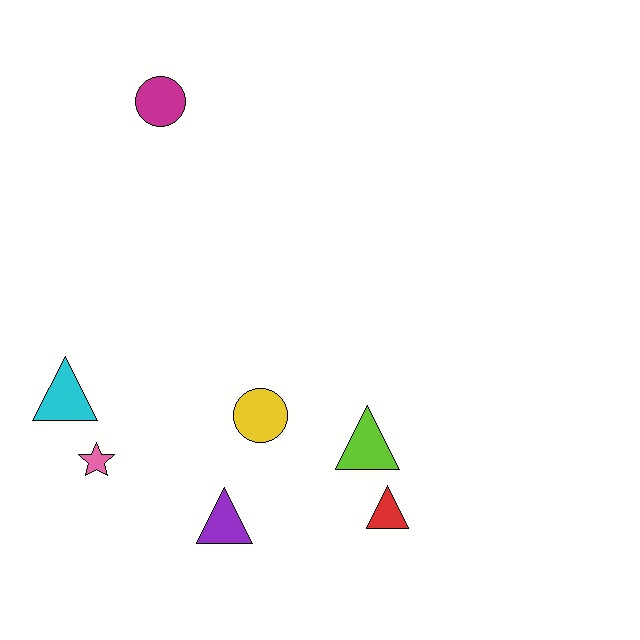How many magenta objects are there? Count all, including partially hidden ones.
There is 1 magenta object.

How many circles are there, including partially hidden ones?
There are 2 circles.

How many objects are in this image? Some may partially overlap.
There are 7 objects.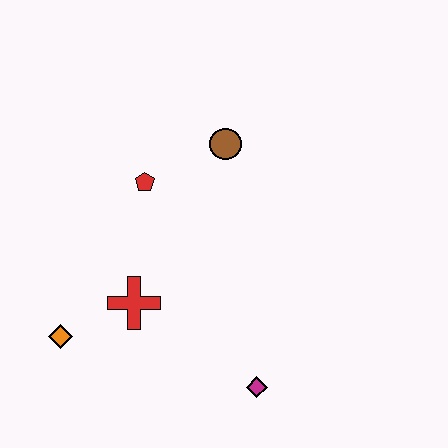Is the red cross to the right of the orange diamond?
Yes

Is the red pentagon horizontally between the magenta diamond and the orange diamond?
Yes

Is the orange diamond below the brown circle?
Yes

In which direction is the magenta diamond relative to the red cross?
The magenta diamond is to the right of the red cross.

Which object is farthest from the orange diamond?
The brown circle is farthest from the orange diamond.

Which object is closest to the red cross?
The orange diamond is closest to the red cross.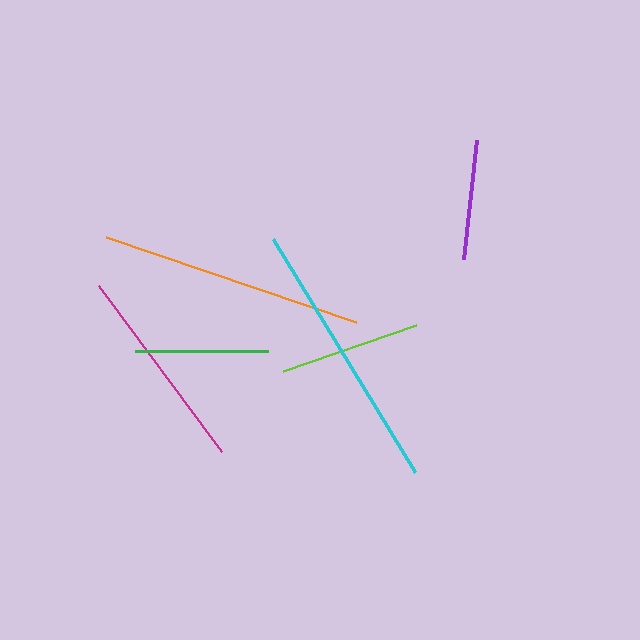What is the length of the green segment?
The green segment is approximately 134 pixels long.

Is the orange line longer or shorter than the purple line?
The orange line is longer than the purple line.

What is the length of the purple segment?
The purple segment is approximately 120 pixels long.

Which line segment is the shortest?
The purple line is the shortest at approximately 120 pixels.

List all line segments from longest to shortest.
From longest to shortest: cyan, orange, magenta, lime, green, purple.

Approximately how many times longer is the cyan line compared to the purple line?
The cyan line is approximately 2.3 times the length of the purple line.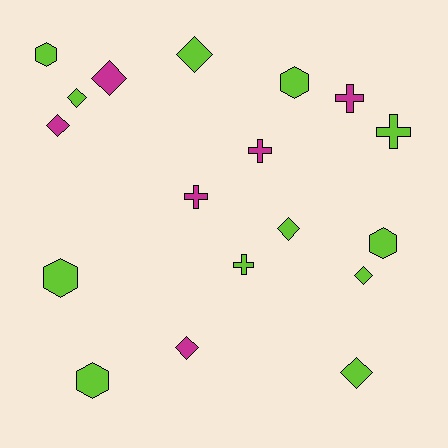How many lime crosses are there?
There are 2 lime crosses.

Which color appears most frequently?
Lime, with 12 objects.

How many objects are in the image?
There are 18 objects.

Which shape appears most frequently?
Diamond, with 8 objects.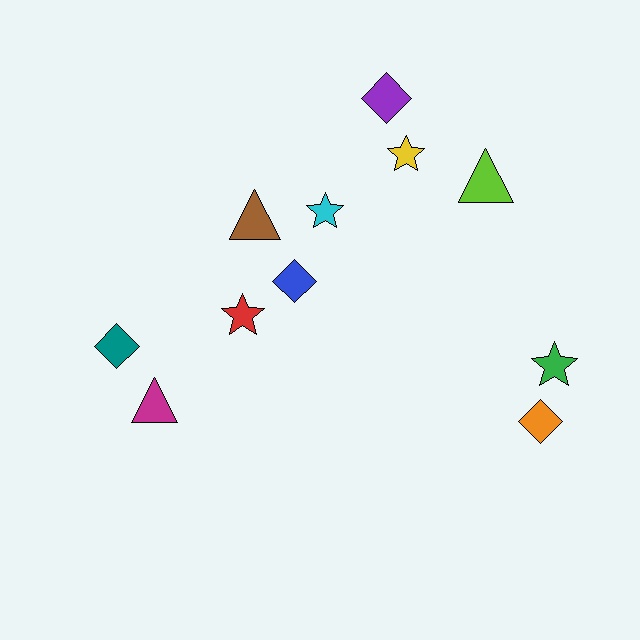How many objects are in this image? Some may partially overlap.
There are 11 objects.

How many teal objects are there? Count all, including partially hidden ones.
There is 1 teal object.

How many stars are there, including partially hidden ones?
There are 4 stars.